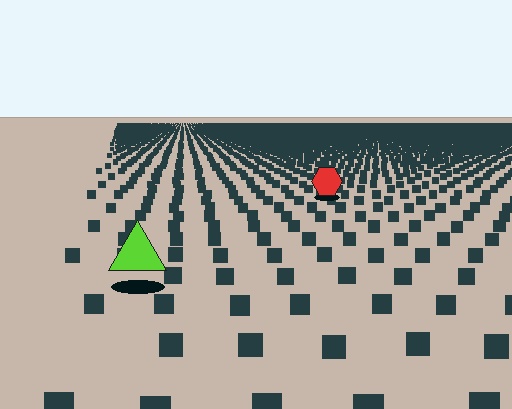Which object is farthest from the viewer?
The red hexagon is farthest from the viewer. It appears smaller and the ground texture around it is denser.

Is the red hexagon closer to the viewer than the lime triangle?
No. The lime triangle is closer — you can tell from the texture gradient: the ground texture is coarser near it.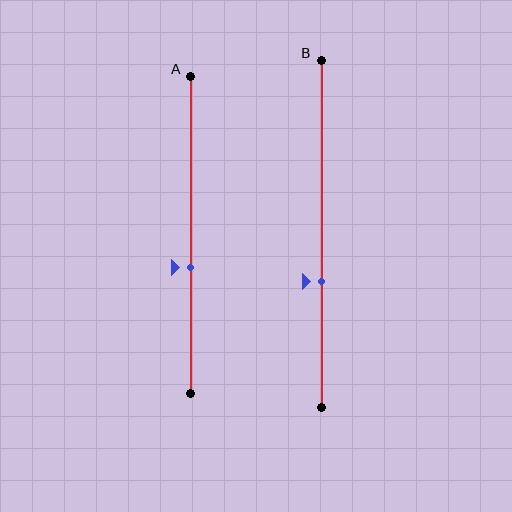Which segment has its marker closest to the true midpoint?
Segment A has its marker closest to the true midpoint.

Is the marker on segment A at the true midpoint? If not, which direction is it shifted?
No, the marker on segment A is shifted downward by about 10% of the segment length.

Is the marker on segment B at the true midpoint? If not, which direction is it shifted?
No, the marker on segment B is shifted downward by about 14% of the segment length.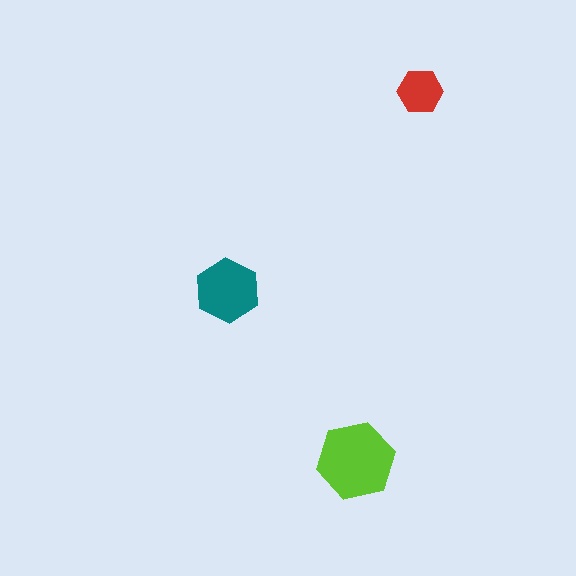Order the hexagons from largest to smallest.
the lime one, the teal one, the red one.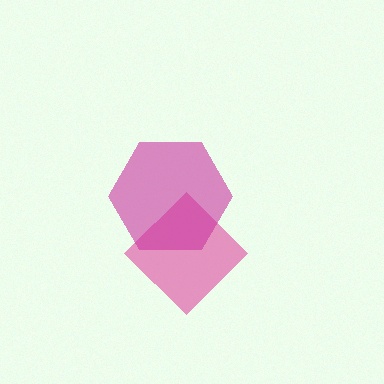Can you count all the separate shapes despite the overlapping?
Yes, there are 2 separate shapes.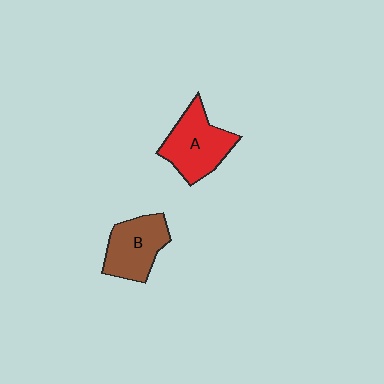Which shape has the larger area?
Shape A (red).